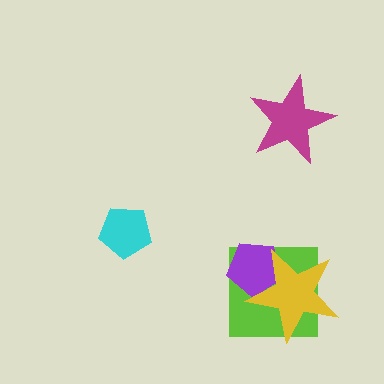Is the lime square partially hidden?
Yes, it is partially covered by another shape.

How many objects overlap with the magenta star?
0 objects overlap with the magenta star.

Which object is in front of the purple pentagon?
The yellow star is in front of the purple pentagon.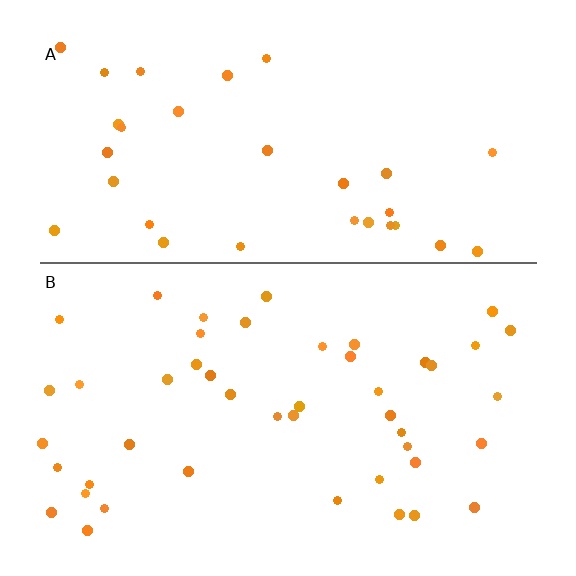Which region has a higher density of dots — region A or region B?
B (the bottom).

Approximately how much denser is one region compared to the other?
Approximately 1.4× — region B over region A.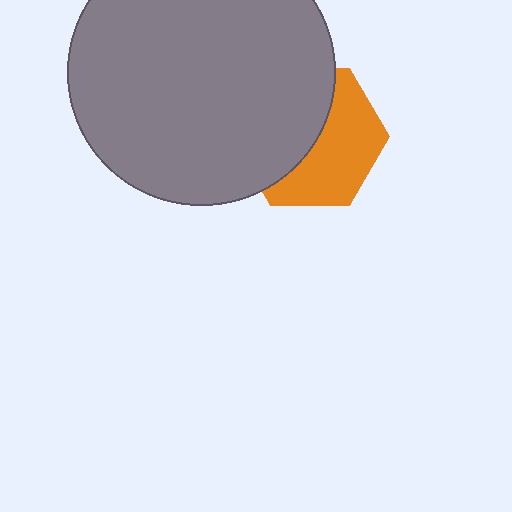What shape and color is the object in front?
The object in front is a gray circle.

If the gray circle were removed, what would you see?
You would see the complete orange hexagon.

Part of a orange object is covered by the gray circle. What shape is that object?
It is a hexagon.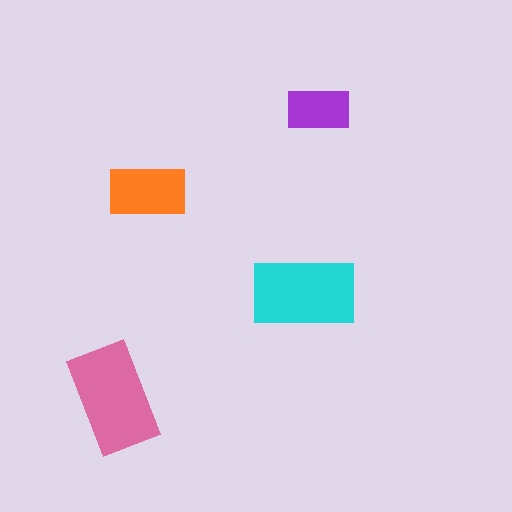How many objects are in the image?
There are 4 objects in the image.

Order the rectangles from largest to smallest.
the pink one, the cyan one, the orange one, the purple one.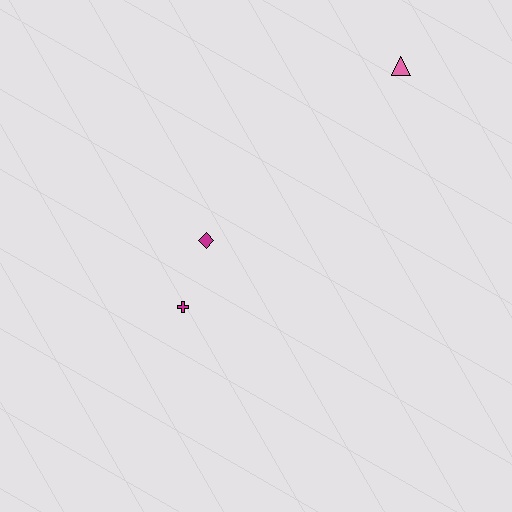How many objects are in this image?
There are 3 objects.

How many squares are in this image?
There are no squares.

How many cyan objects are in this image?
There are no cyan objects.